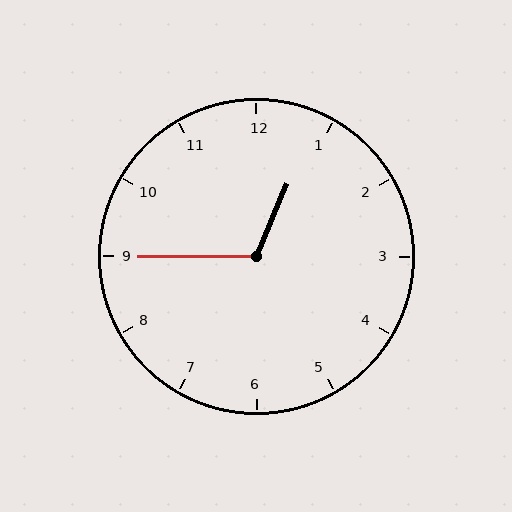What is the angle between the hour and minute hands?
Approximately 112 degrees.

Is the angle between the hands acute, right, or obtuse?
It is obtuse.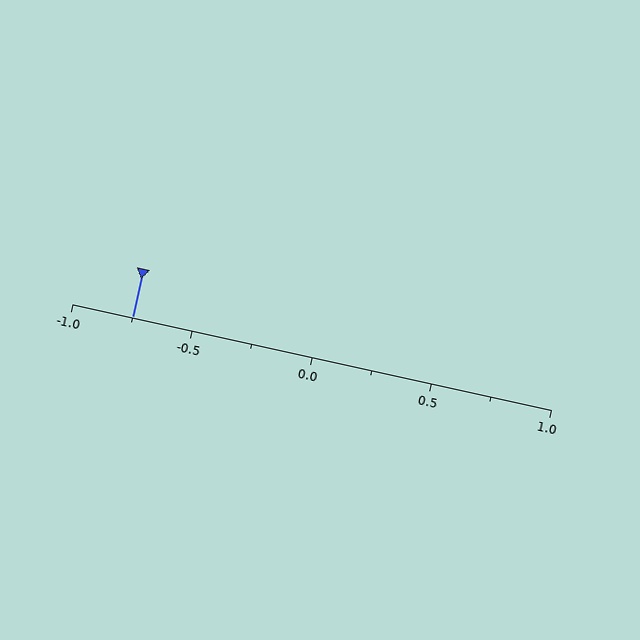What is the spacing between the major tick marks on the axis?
The major ticks are spaced 0.5 apart.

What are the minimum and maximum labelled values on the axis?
The axis runs from -1.0 to 1.0.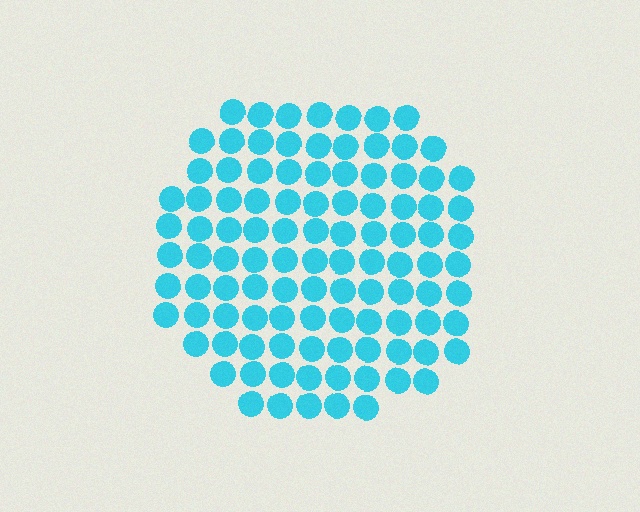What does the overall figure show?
The overall figure shows a circle.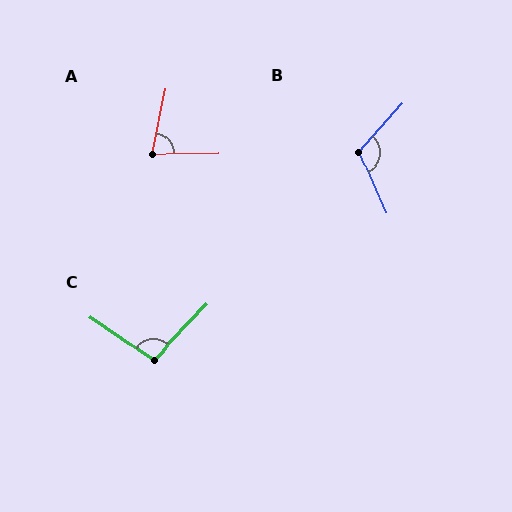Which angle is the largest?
B, at approximately 114 degrees.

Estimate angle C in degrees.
Approximately 100 degrees.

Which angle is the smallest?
A, at approximately 78 degrees.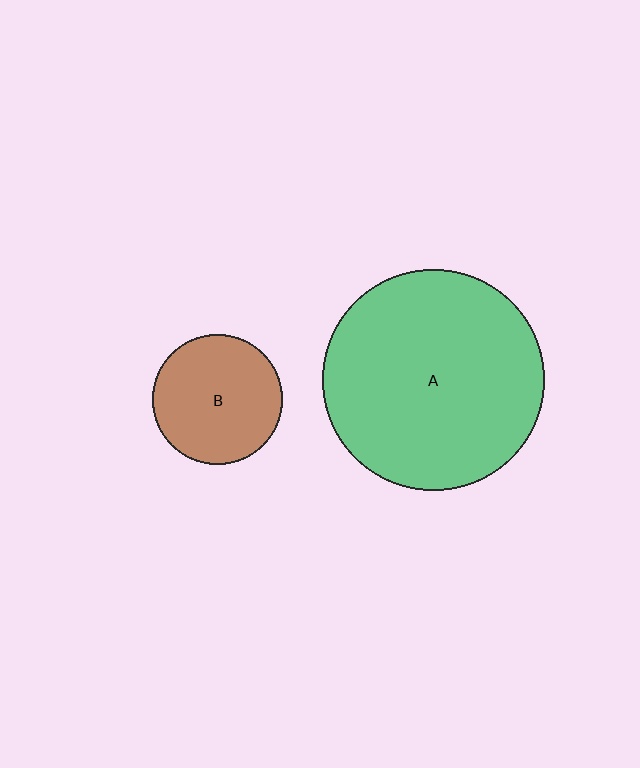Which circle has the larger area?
Circle A (green).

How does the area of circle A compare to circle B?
Approximately 2.9 times.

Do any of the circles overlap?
No, none of the circles overlap.